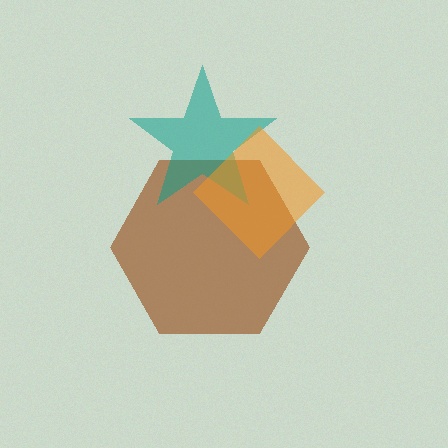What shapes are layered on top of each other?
The layered shapes are: a brown hexagon, a teal star, an orange diamond.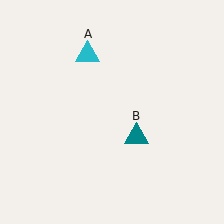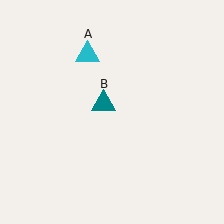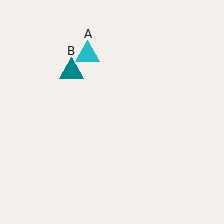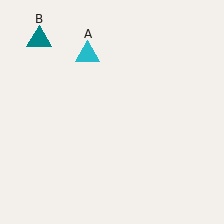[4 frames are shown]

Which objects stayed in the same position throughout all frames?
Cyan triangle (object A) remained stationary.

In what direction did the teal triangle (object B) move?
The teal triangle (object B) moved up and to the left.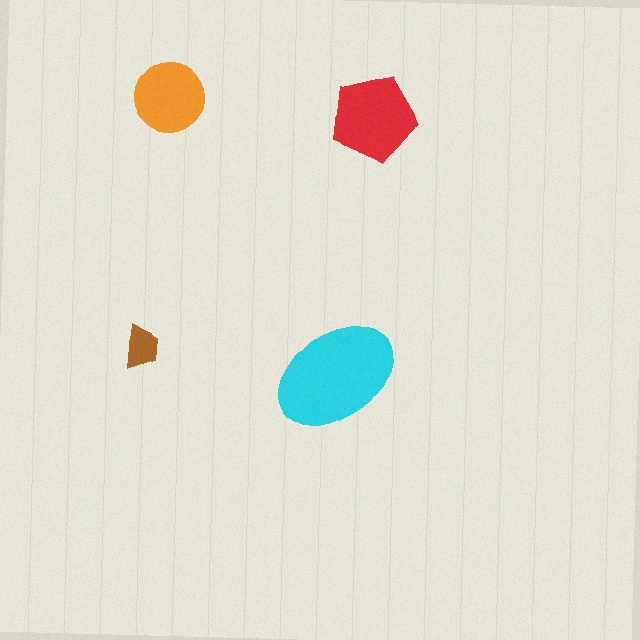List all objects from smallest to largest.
The brown trapezoid, the orange circle, the red pentagon, the cyan ellipse.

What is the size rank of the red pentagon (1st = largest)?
2nd.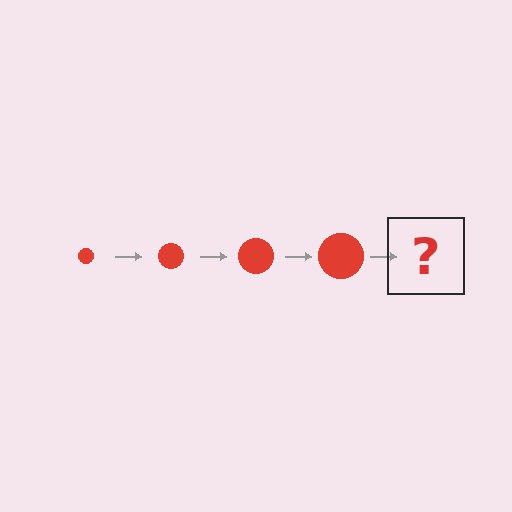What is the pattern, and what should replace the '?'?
The pattern is that the circle gets progressively larger each step. The '?' should be a red circle, larger than the previous one.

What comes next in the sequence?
The next element should be a red circle, larger than the previous one.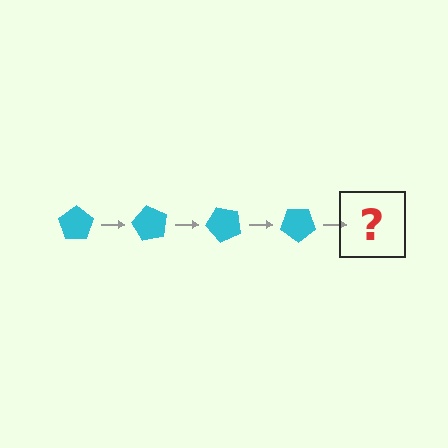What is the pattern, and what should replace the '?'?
The pattern is that the pentagon rotates 60 degrees each step. The '?' should be a cyan pentagon rotated 240 degrees.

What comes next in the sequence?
The next element should be a cyan pentagon rotated 240 degrees.